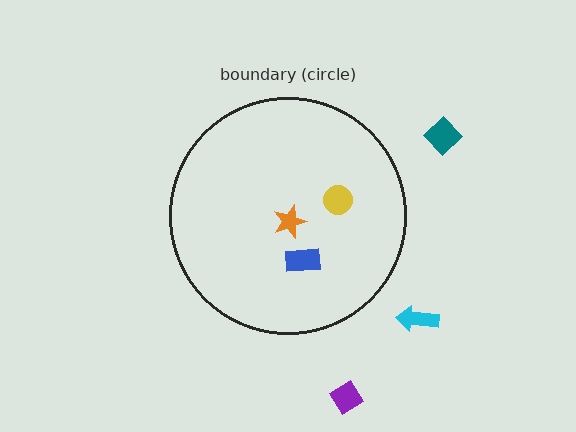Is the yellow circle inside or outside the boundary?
Inside.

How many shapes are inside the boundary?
3 inside, 3 outside.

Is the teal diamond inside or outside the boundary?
Outside.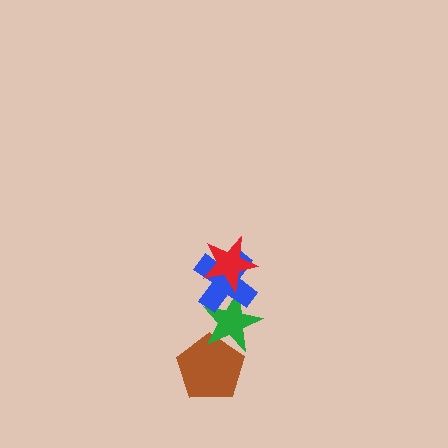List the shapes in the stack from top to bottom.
From top to bottom: the red star, the blue cross, the green star, the brown pentagon.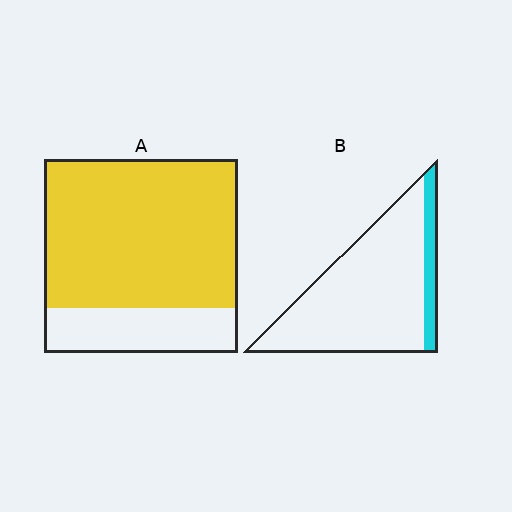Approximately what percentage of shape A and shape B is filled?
A is approximately 75% and B is approximately 15%.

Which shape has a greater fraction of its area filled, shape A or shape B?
Shape A.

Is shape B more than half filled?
No.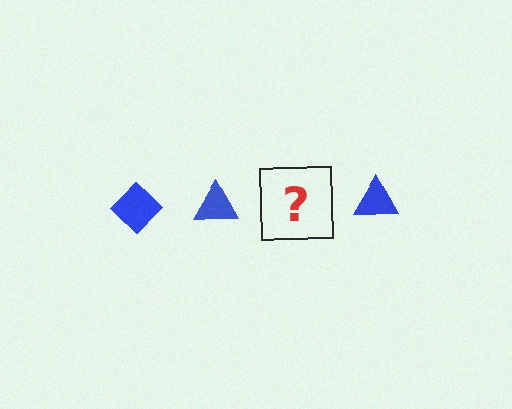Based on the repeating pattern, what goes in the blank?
The blank should be a blue diamond.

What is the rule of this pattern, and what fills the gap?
The rule is that the pattern cycles through diamond, triangle shapes in blue. The gap should be filled with a blue diamond.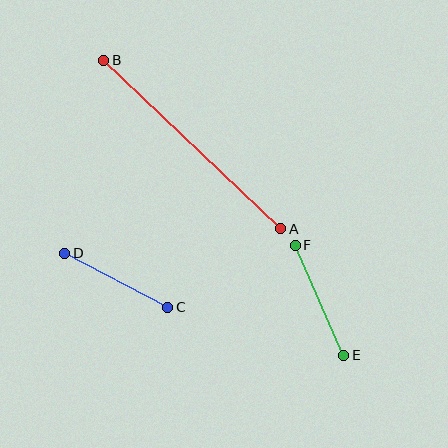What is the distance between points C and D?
The distance is approximately 116 pixels.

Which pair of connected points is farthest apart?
Points A and B are farthest apart.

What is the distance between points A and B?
The distance is approximately 244 pixels.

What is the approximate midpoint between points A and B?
The midpoint is at approximately (192, 145) pixels.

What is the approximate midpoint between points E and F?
The midpoint is at approximately (320, 300) pixels.